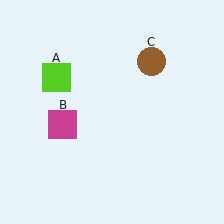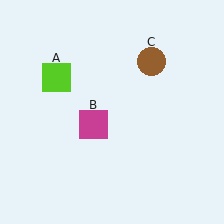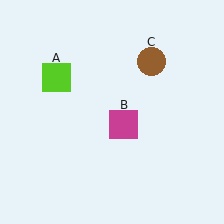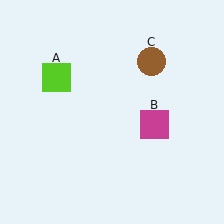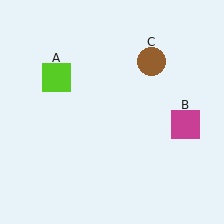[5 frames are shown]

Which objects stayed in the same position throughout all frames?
Lime square (object A) and brown circle (object C) remained stationary.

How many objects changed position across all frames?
1 object changed position: magenta square (object B).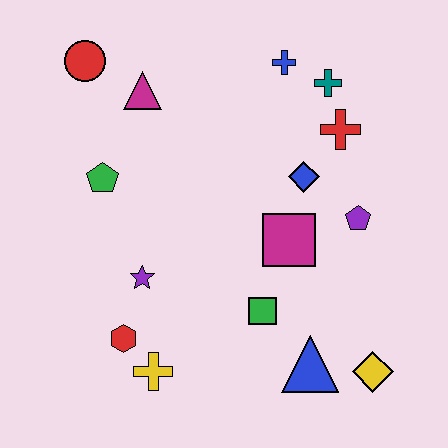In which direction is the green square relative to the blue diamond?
The green square is below the blue diamond.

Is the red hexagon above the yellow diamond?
Yes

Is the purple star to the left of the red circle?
No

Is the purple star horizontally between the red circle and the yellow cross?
Yes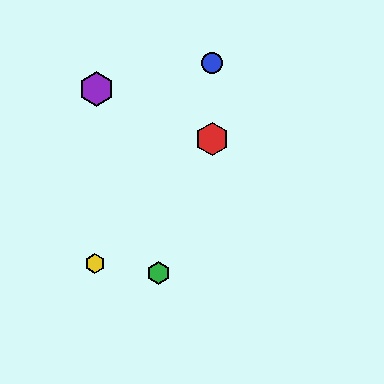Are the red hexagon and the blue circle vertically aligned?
Yes, both are at x≈212.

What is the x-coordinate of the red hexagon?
The red hexagon is at x≈212.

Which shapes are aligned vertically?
The red hexagon, the blue circle are aligned vertically.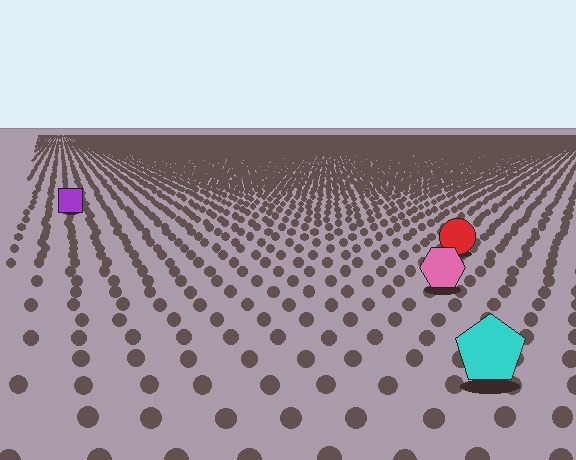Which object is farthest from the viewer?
The purple square is farthest from the viewer. It appears smaller and the ground texture around it is denser.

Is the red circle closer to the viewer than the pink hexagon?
No. The pink hexagon is closer — you can tell from the texture gradient: the ground texture is coarser near it.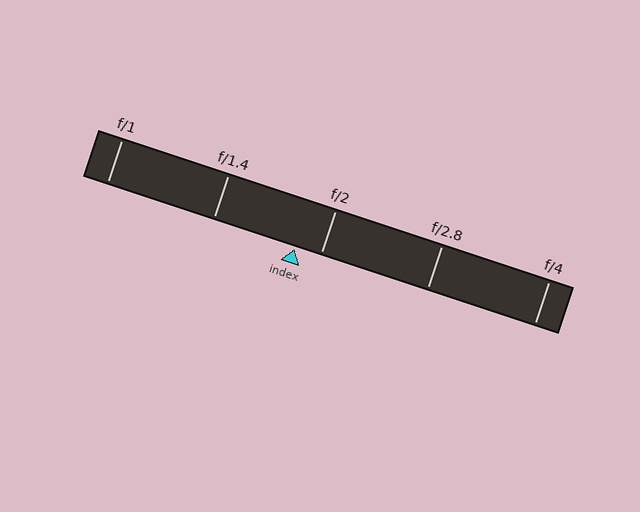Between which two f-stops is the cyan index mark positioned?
The index mark is between f/1.4 and f/2.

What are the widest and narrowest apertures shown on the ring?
The widest aperture shown is f/1 and the narrowest is f/4.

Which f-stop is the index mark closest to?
The index mark is closest to f/2.